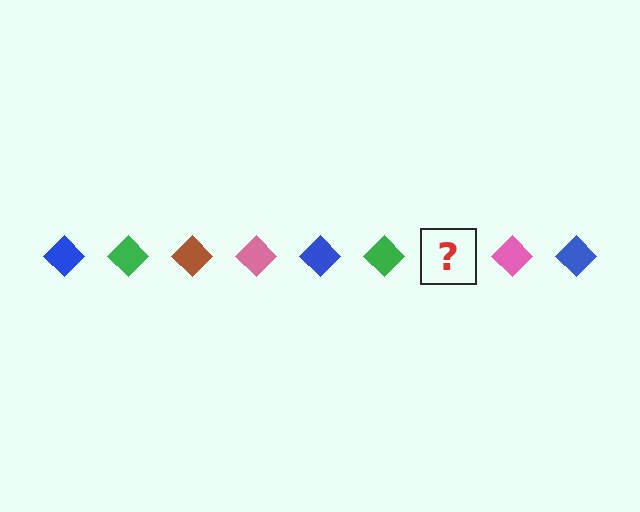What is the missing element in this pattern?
The missing element is a brown diamond.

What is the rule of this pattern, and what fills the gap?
The rule is that the pattern cycles through blue, green, brown, pink diamonds. The gap should be filled with a brown diamond.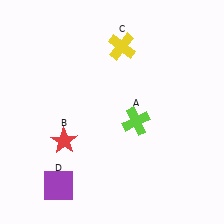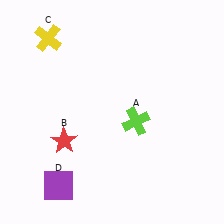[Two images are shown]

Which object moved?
The yellow cross (C) moved left.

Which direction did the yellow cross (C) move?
The yellow cross (C) moved left.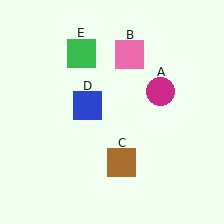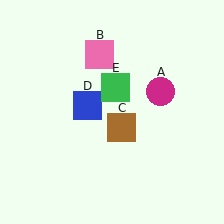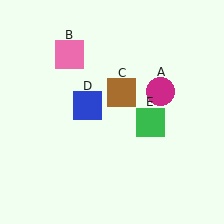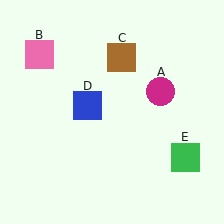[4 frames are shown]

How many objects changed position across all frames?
3 objects changed position: pink square (object B), brown square (object C), green square (object E).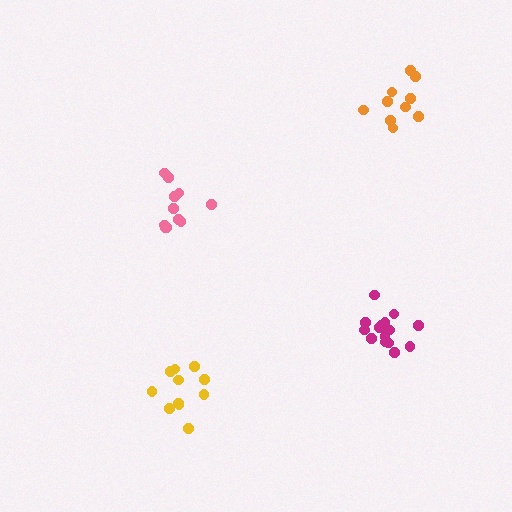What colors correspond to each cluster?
The clusters are colored: orange, yellow, magenta, pink.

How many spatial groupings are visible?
There are 4 spatial groupings.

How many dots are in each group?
Group 1: 10 dots, Group 2: 11 dots, Group 3: 15 dots, Group 4: 11 dots (47 total).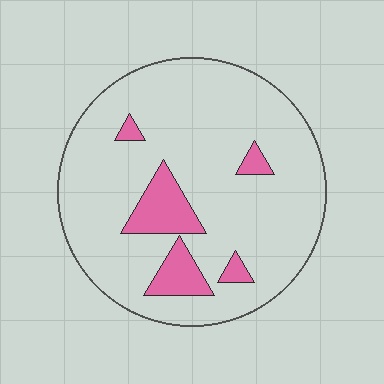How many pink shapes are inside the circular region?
5.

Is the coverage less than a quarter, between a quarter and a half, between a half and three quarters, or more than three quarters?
Less than a quarter.